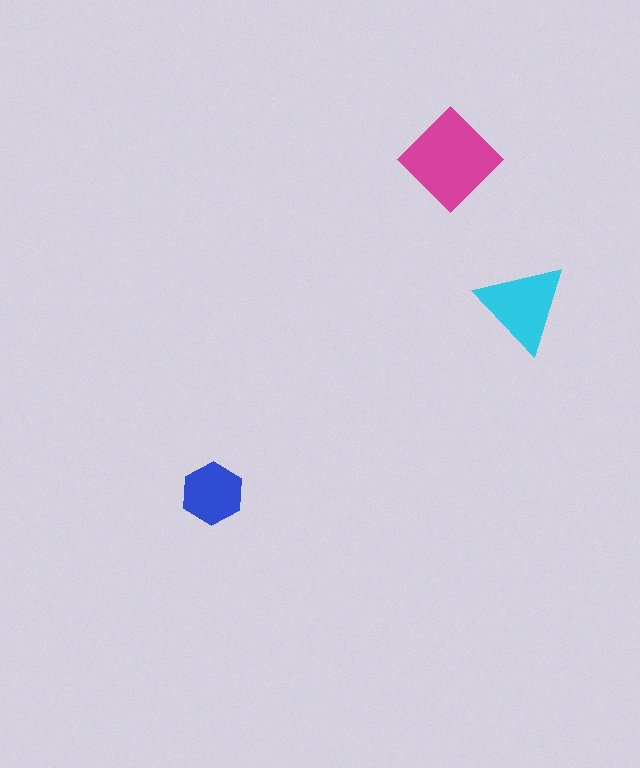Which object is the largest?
The magenta diamond.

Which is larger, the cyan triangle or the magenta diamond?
The magenta diamond.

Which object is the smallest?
The blue hexagon.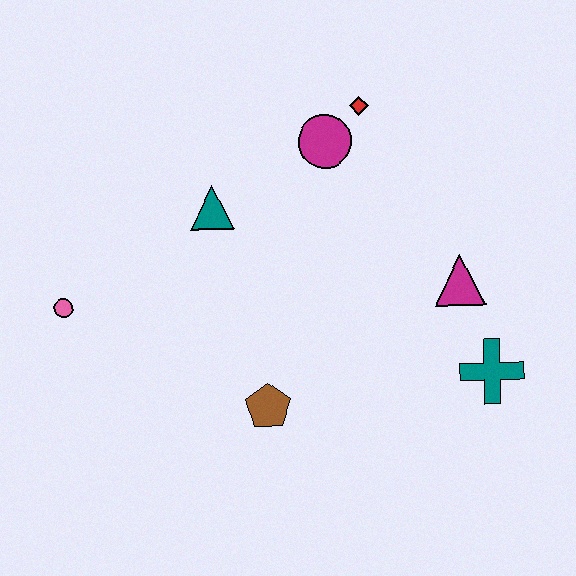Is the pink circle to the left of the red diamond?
Yes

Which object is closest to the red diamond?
The magenta circle is closest to the red diamond.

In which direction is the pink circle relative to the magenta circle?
The pink circle is to the left of the magenta circle.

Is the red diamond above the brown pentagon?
Yes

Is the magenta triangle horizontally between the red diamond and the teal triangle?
No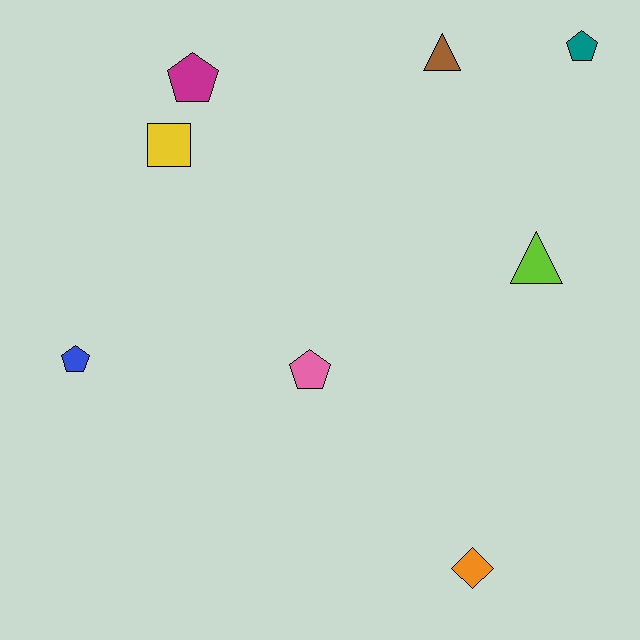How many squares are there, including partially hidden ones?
There is 1 square.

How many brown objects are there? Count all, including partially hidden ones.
There is 1 brown object.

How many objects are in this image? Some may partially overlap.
There are 8 objects.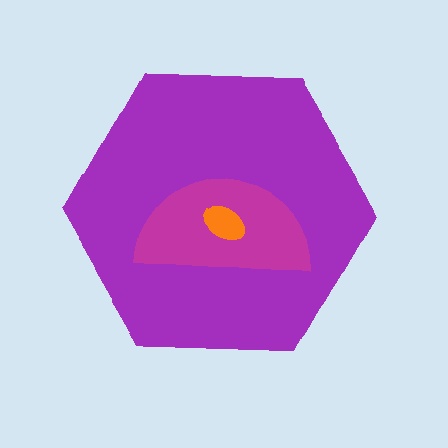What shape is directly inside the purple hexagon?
The magenta semicircle.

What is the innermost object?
The orange ellipse.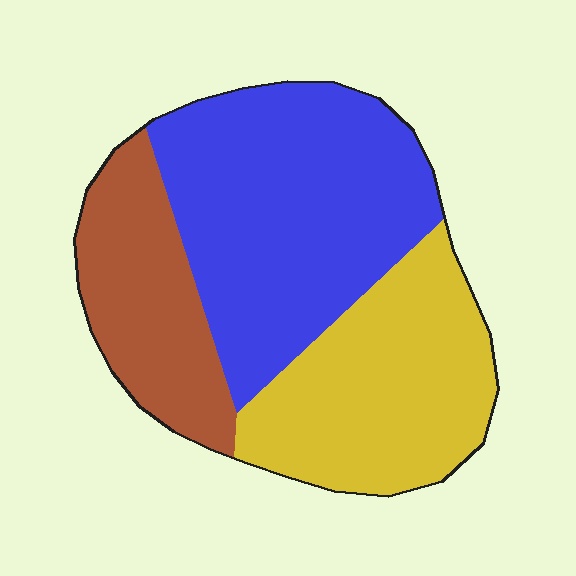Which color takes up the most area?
Blue, at roughly 45%.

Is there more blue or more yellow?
Blue.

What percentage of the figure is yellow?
Yellow takes up about one third (1/3) of the figure.